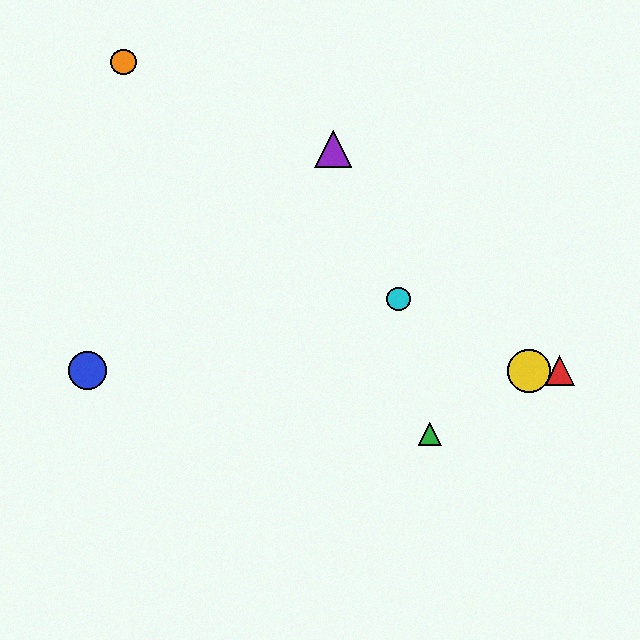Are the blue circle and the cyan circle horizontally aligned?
No, the blue circle is at y≈371 and the cyan circle is at y≈299.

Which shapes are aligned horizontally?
The red triangle, the blue circle, the yellow circle are aligned horizontally.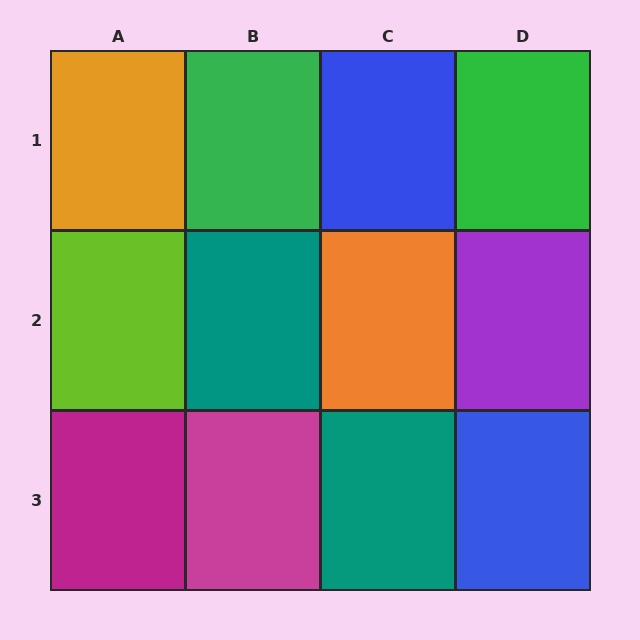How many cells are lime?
1 cell is lime.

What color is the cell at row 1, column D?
Green.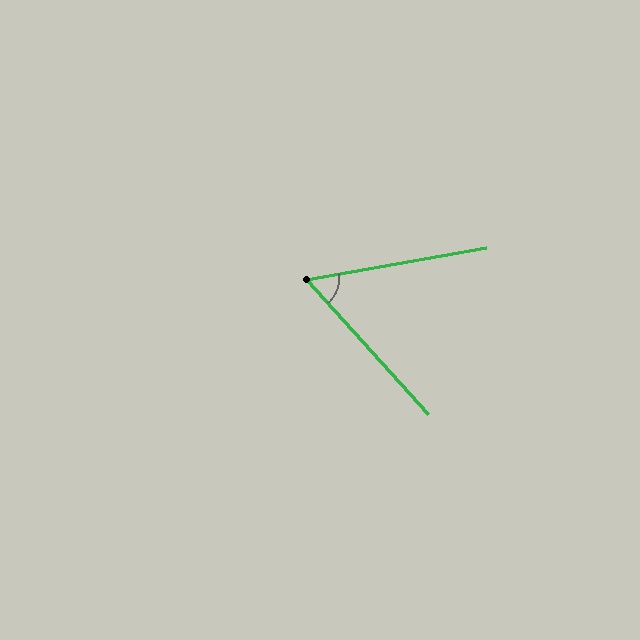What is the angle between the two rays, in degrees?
Approximately 58 degrees.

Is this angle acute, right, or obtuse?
It is acute.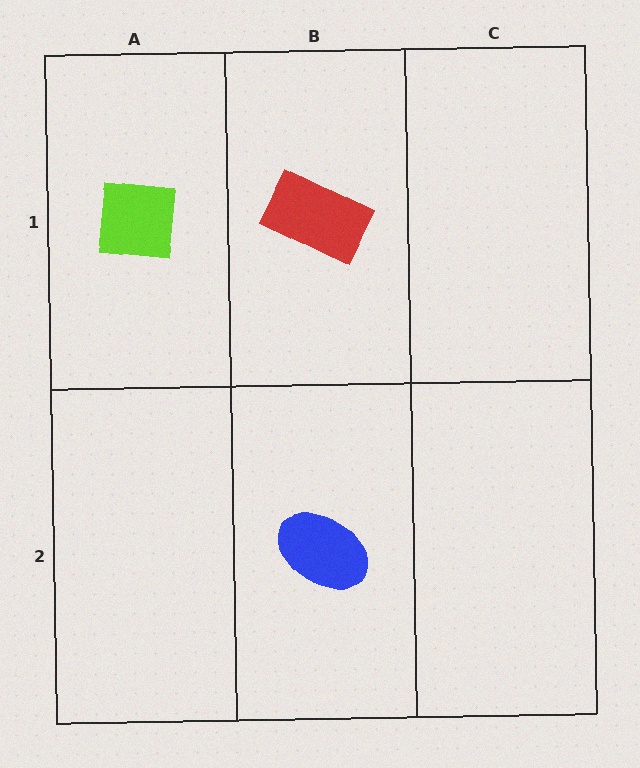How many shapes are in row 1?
2 shapes.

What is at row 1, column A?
A lime square.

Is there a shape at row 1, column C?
No, that cell is empty.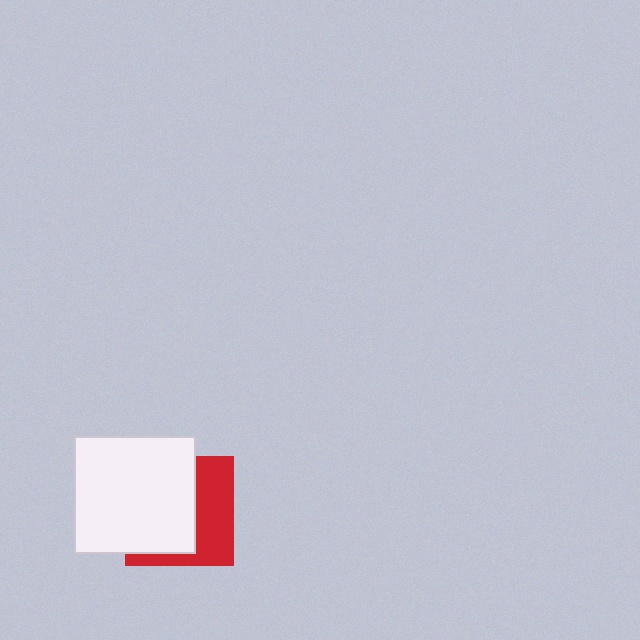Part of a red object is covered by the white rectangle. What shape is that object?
It is a square.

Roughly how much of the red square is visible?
A small part of it is visible (roughly 42%).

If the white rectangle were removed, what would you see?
You would see the complete red square.